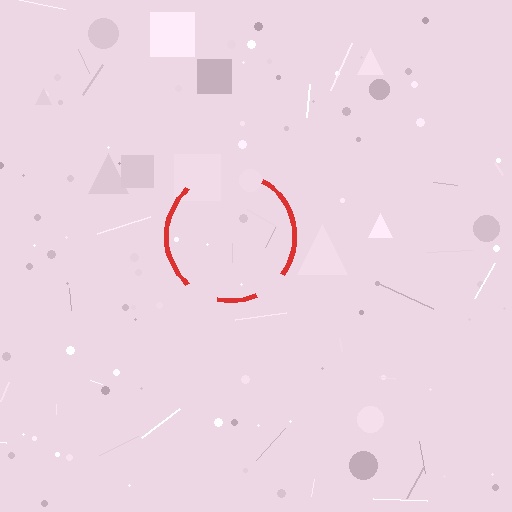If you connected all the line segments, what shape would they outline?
They would outline a circle.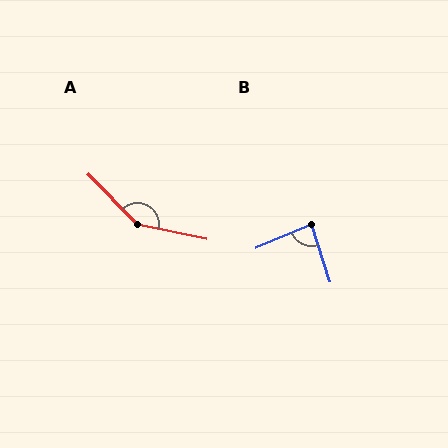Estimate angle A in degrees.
Approximately 146 degrees.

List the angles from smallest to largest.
B (84°), A (146°).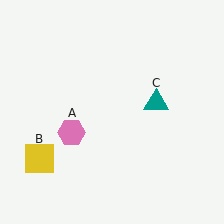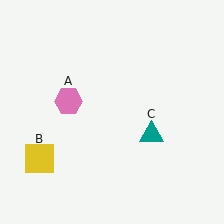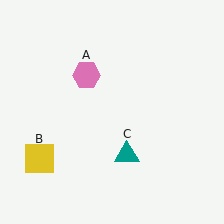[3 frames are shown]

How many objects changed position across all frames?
2 objects changed position: pink hexagon (object A), teal triangle (object C).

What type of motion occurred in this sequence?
The pink hexagon (object A), teal triangle (object C) rotated clockwise around the center of the scene.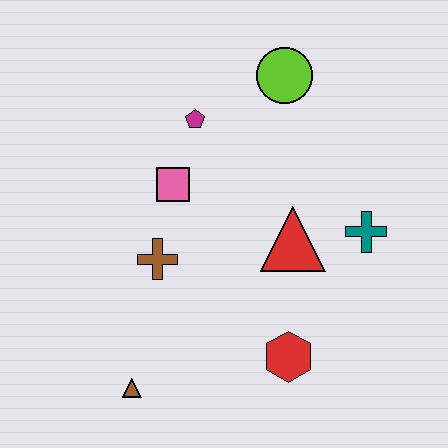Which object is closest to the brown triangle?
The brown cross is closest to the brown triangle.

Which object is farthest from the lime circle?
The brown triangle is farthest from the lime circle.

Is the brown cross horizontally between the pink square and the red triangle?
No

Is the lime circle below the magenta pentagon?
No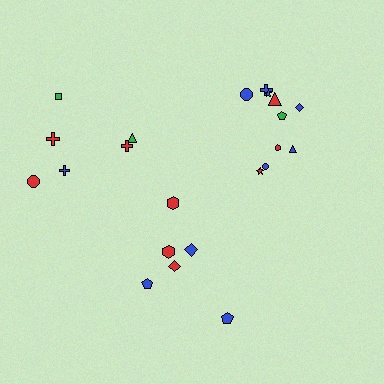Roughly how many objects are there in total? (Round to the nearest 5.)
Roughly 20 objects in total.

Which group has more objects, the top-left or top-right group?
The top-right group.